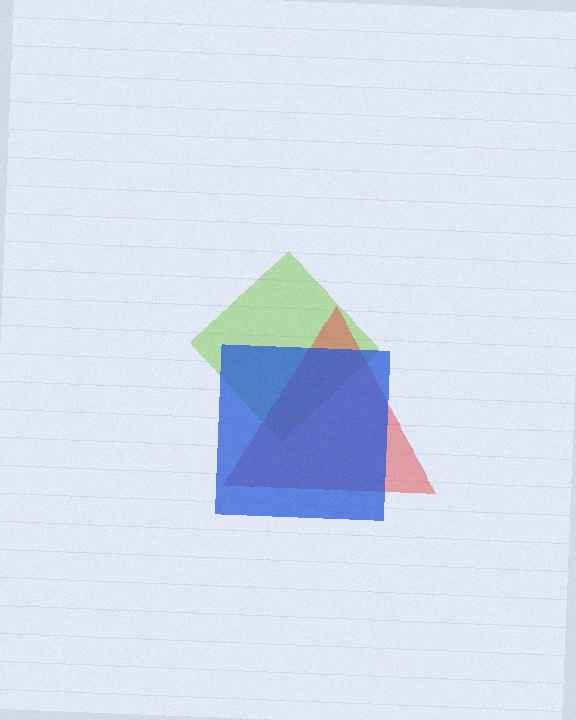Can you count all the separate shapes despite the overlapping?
Yes, there are 3 separate shapes.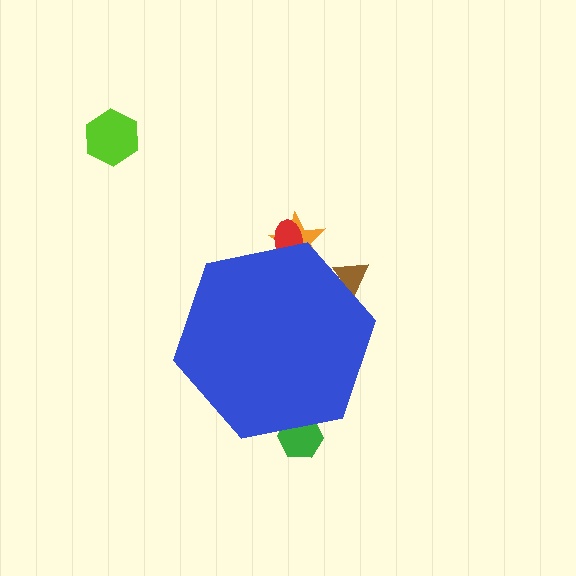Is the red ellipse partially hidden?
Yes, the red ellipse is partially hidden behind the blue hexagon.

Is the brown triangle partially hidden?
Yes, the brown triangle is partially hidden behind the blue hexagon.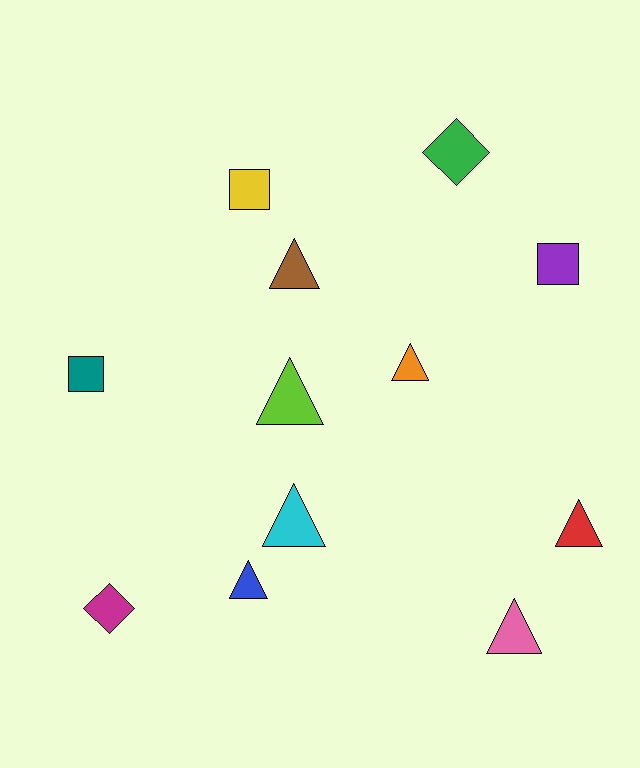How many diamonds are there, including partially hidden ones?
There are 2 diamonds.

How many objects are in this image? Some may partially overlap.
There are 12 objects.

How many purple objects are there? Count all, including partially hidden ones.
There is 1 purple object.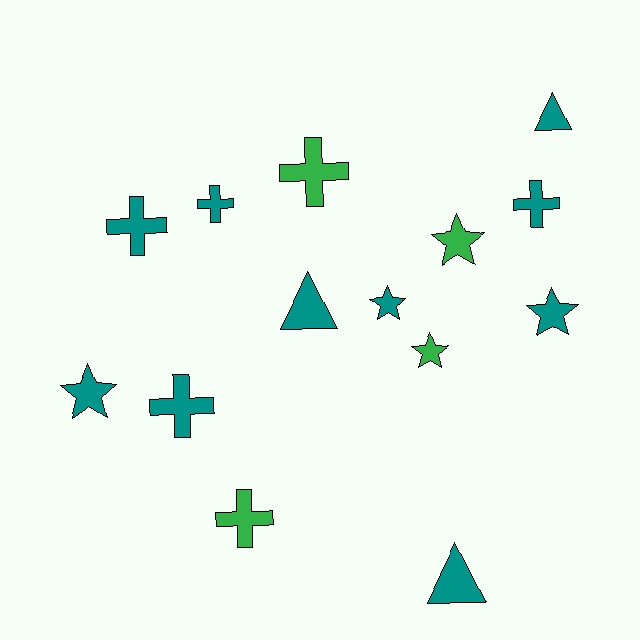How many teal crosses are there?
There are 4 teal crosses.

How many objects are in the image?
There are 14 objects.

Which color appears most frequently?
Teal, with 10 objects.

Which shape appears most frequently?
Cross, with 6 objects.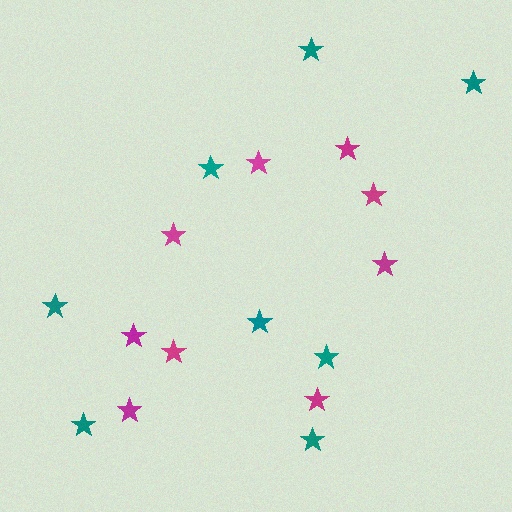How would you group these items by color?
There are 2 groups: one group of teal stars (8) and one group of magenta stars (9).